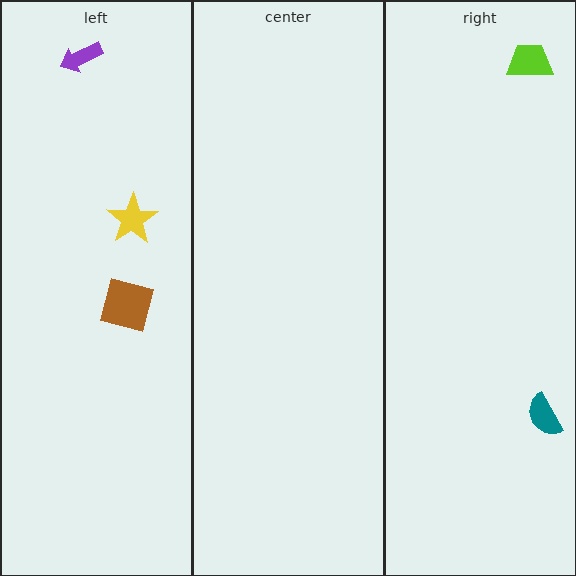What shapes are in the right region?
The teal semicircle, the lime trapezoid.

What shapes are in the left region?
The yellow star, the brown square, the purple arrow.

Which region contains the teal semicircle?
The right region.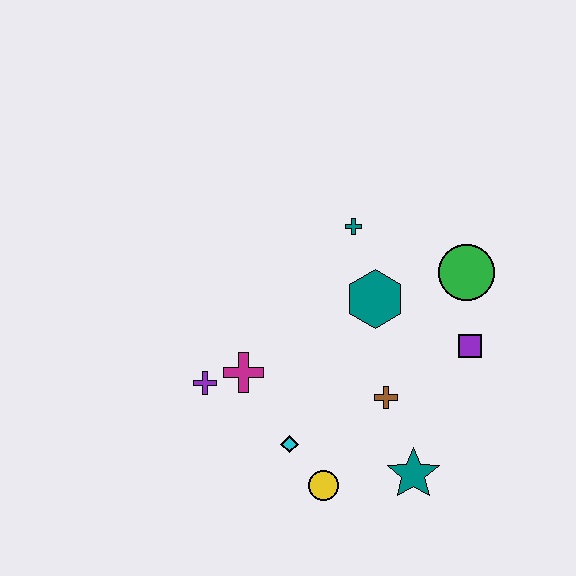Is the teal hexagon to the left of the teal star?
Yes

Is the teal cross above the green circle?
Yes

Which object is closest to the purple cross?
The magenta cross is closest to the purple cross.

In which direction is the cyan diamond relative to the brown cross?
The cyan diamond is to the left of the brown cross.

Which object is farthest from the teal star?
The teal cross is farthest from the teal star.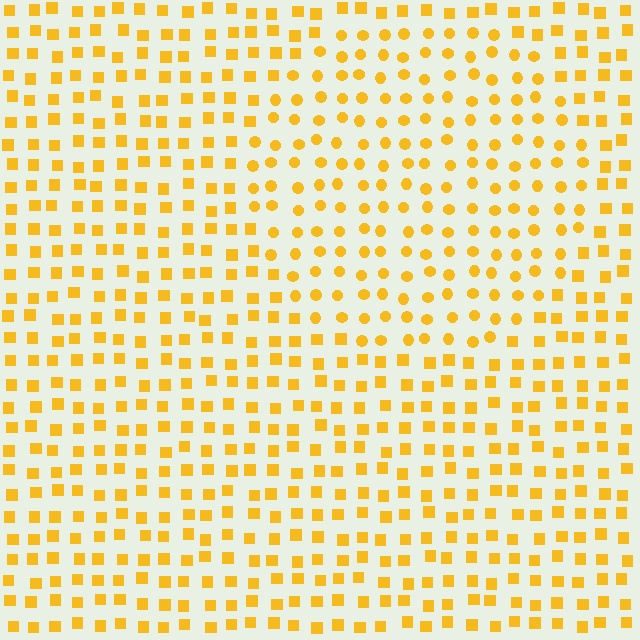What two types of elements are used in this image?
The image uses circles inside the circle region and squares outside it.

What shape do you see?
I see a circle.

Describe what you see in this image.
The image is filled with small yellow elements arranged in a uniform grid. A circle-shaped region contains circles, while the surrounding area contains squares. The boundary is defined purely by the change in element shape.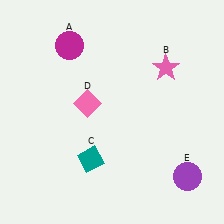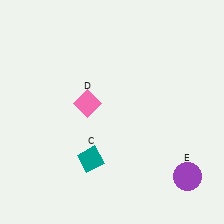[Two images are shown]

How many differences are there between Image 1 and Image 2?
There are 2 differences between the two images.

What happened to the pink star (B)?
The pink star (B) was removed in Image 2. It was in the top-right area of Image 1.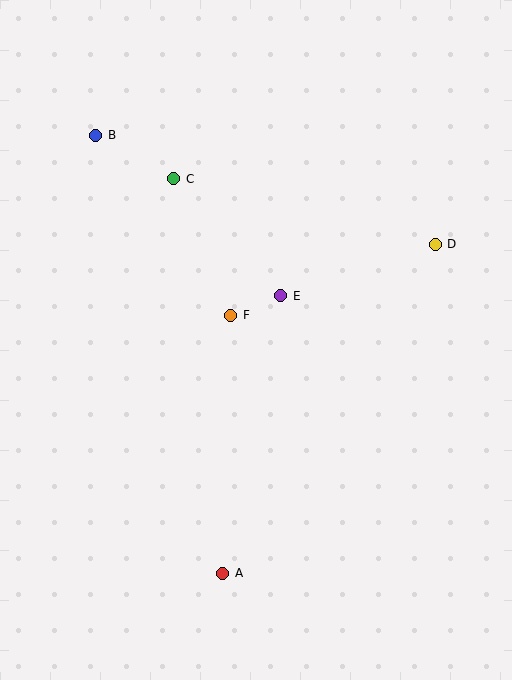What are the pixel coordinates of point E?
Point E is at (281, 296).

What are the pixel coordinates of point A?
Point A is at (223, 573).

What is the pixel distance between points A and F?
The distance between A and F is 258 pixels.